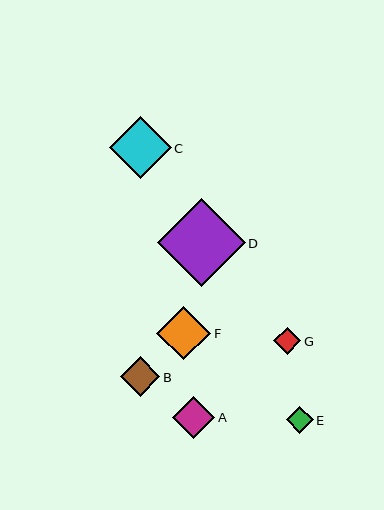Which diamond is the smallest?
Diamond E is the smallest with a size of approximately 27 pixels.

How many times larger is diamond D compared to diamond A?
Diamond D is approximately 2.1 times the size of diamond A.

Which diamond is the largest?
Diamond D is the largest with a size of approximately 88 pixels.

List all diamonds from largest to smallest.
From largest to smallest: D, C, F, A, B, G, E.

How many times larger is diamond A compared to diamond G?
Diamond A is approximately 1.6 times the size of diamond G.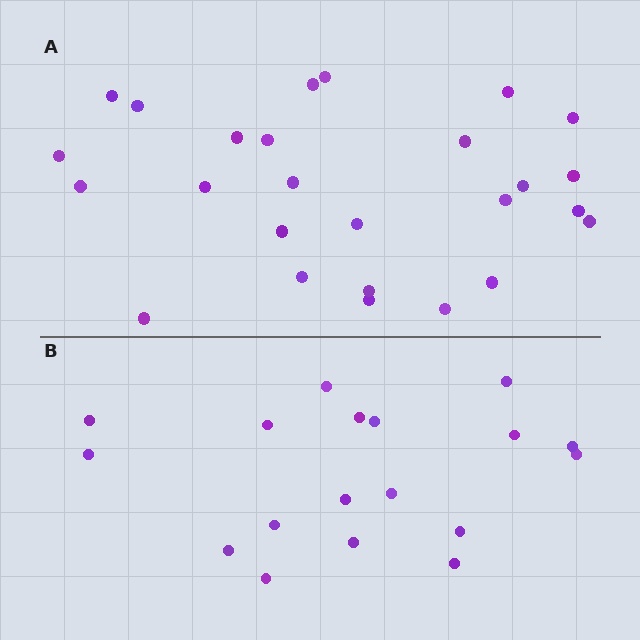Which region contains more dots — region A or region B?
Region A (the top region) has more dots.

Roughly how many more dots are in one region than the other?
Region A has roughly 8 or so more dots than region B.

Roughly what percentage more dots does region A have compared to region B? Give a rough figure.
About 45% more.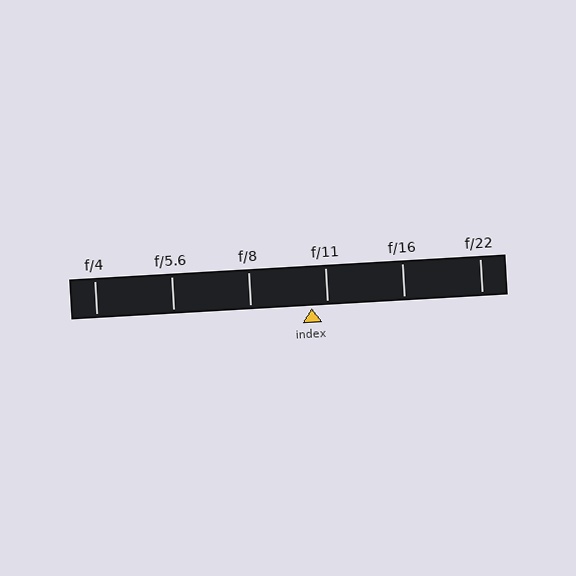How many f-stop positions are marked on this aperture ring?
There are 6 f-stop positions marked.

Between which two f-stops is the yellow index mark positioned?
The index mark is between f/8 and f/11.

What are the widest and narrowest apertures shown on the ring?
The widest aperture shown is f/4 and the narrowest is f/22.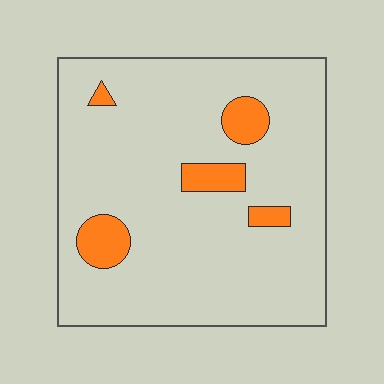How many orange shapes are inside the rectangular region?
5.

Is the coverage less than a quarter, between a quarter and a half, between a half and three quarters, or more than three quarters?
Less than a quarter.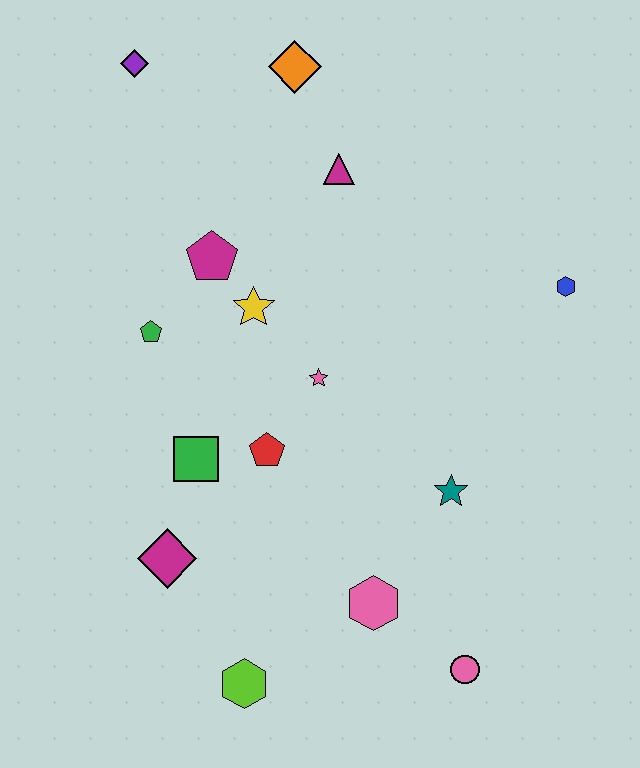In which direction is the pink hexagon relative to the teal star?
The pink hexagon is below the teal star.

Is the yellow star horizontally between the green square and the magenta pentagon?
No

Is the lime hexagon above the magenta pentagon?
No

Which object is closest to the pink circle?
The pink hexagon is closest to the pink circle.